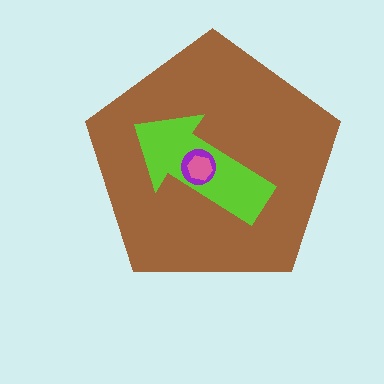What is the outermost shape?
The brown pentagon.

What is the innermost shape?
The pink hexagon.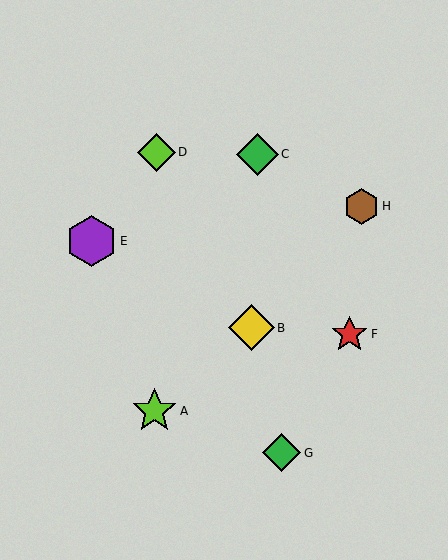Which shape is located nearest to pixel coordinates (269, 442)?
The green diamond (labeled G) at (281, 453) is nearest to that location.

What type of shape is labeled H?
Shape H is a brown hexagon.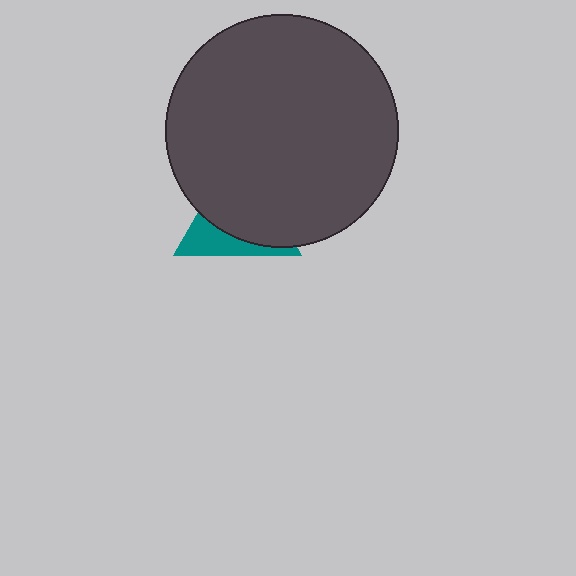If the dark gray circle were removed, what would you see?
You would see the complete teal triangle.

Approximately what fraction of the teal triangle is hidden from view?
Roughly 69% of the teal triangle is hidden behind the dark gray circle.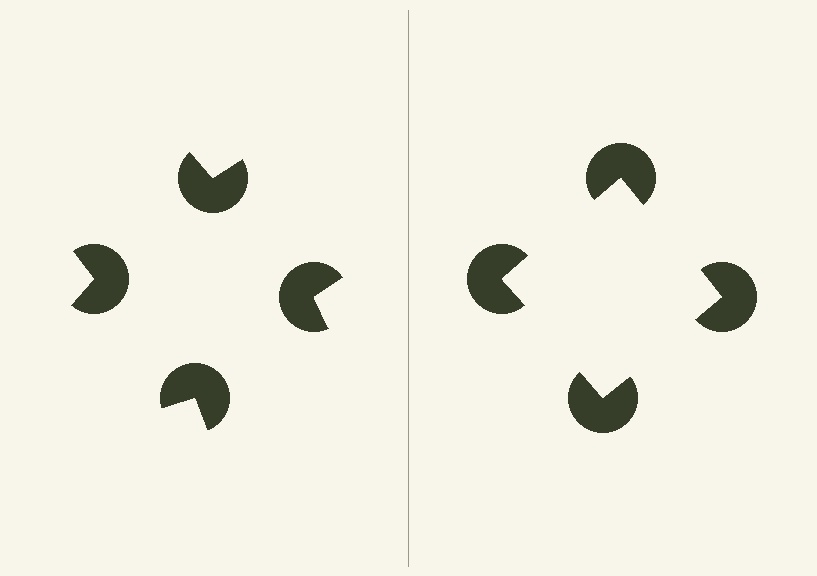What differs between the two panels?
The pac-man discs are positioned identically on both sides; only the wedge orientations differ. On the right they align to a square; on the left they are misaligned.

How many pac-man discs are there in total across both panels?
8 — 4 on each side.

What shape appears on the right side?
An illusory square.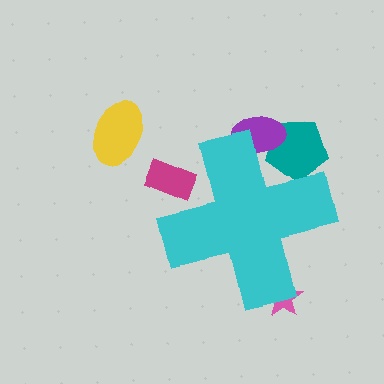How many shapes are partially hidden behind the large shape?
4 shapes are partially hidden.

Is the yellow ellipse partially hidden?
No, the yellow ellipse is fully visible.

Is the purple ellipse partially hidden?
Yes, the purple ellipse is partially hidden behind the cyan cross.